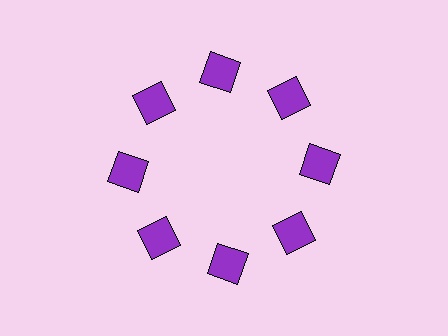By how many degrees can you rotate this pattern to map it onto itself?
The pattern maps onto itself every 45 degrees of rotation.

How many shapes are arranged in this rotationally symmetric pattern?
There are 8 shapes, arranged in 8 groups of 1.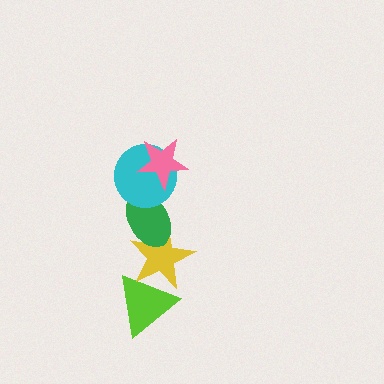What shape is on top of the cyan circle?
The pink star is on top of the cyan circle.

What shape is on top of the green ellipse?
The cyan circle is on top of the green ellipse.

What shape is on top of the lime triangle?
The yellow star is on top of the lime triangle.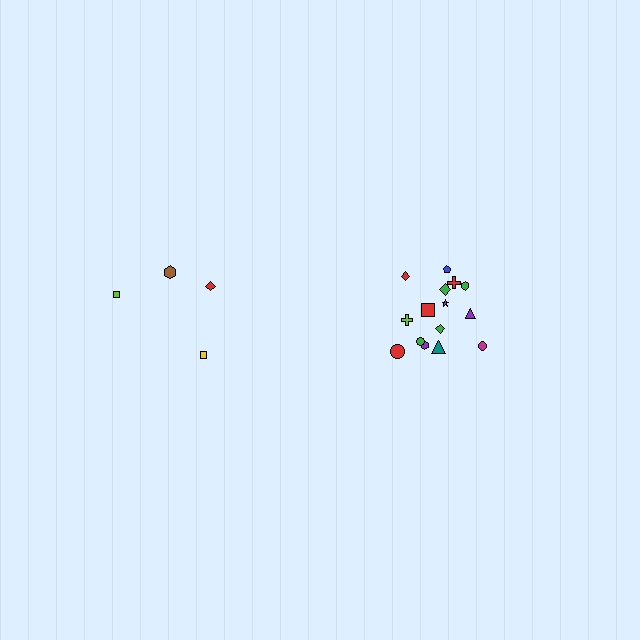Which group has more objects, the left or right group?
The right group.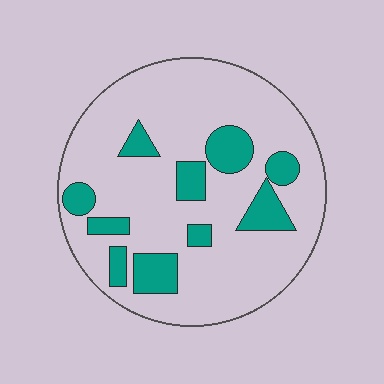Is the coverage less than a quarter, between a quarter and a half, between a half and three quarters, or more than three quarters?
Less than a quarter.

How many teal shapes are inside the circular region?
10.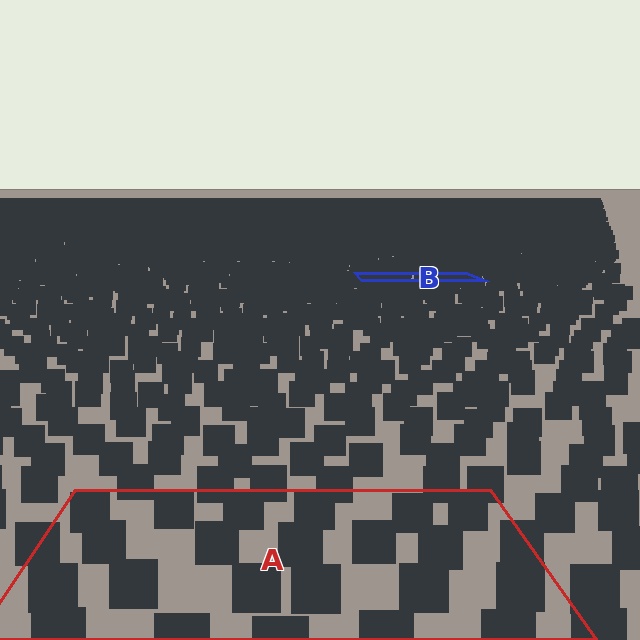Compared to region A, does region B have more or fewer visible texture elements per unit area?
Region B has more texture elements per unit area — they are packed more densely because it is farther away.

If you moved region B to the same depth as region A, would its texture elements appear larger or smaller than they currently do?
They would appear larger. At a closer depth, the same texture elements are projected at a bigger on-screen size.